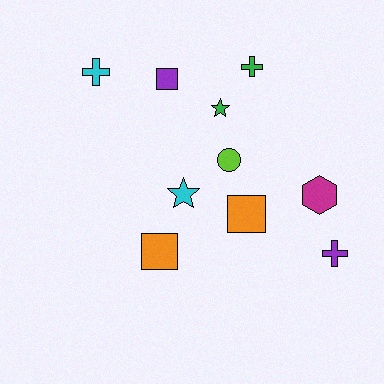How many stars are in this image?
There are 2 stars.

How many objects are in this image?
There are 10 objects.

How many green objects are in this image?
There are 2 green objects.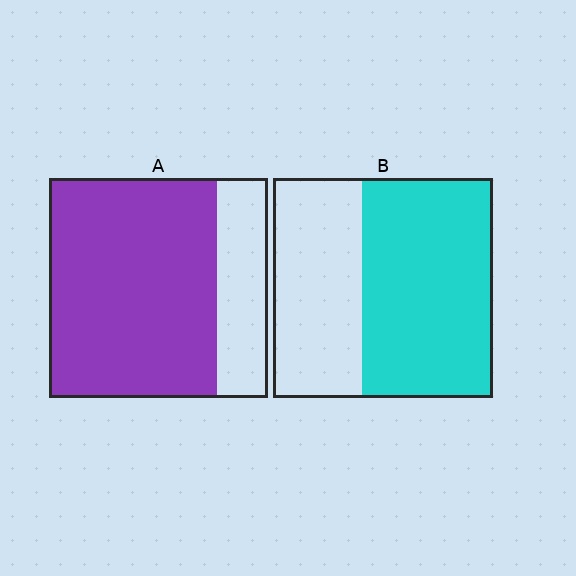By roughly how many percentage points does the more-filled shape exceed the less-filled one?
By roughly 15 percentage points (A over B).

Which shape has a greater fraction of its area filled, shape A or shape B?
Shape A.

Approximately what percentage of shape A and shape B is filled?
A is approximately 75% and B is approximately 60%.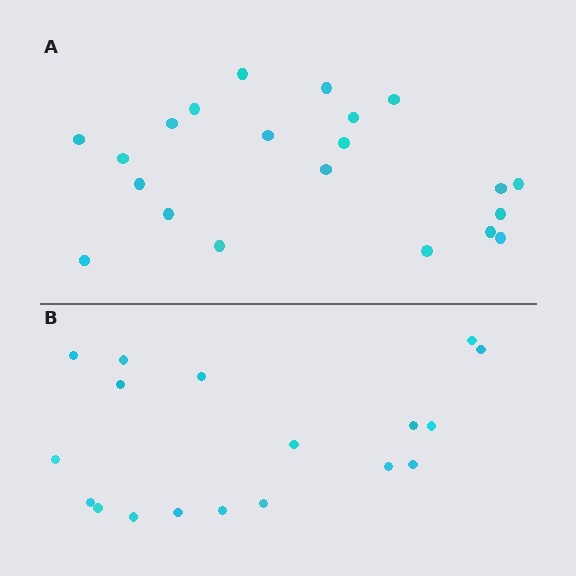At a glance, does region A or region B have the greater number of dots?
Region A (the top region) has more dots.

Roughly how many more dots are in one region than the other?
Region A has just a few more — roughly 2 or 3 more dots than region B.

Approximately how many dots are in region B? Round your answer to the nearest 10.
About 20 dots. (The exact count is 18, which rounds to 20.)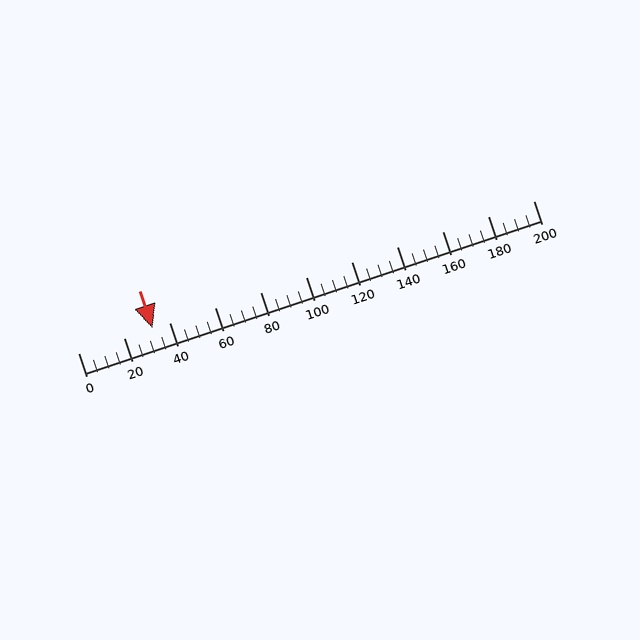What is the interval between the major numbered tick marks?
The major tick marks are spaced 20 units apart.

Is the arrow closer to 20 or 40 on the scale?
The arrow is closer to 40.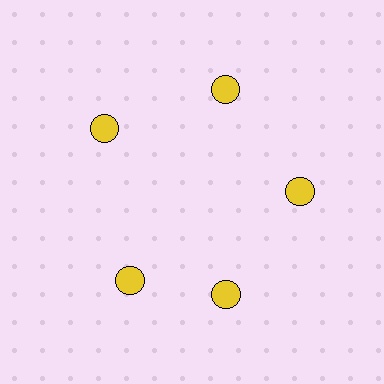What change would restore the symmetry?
The symmetry would be restored by rotating it back into even spacing with its neighbors so that all 5 circles sit at equal angles and equal distance from the center.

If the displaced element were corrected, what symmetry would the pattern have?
It would have 5-fold rotational symmetry — the pattern would map onto itself every 72 degrees.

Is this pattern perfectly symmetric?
No. The 5 yellow circles are arranged in a ring, but one element near the 8 o'clock position is rotated out of alignment along the ring, breaking the 5-fold rotational symmetry.